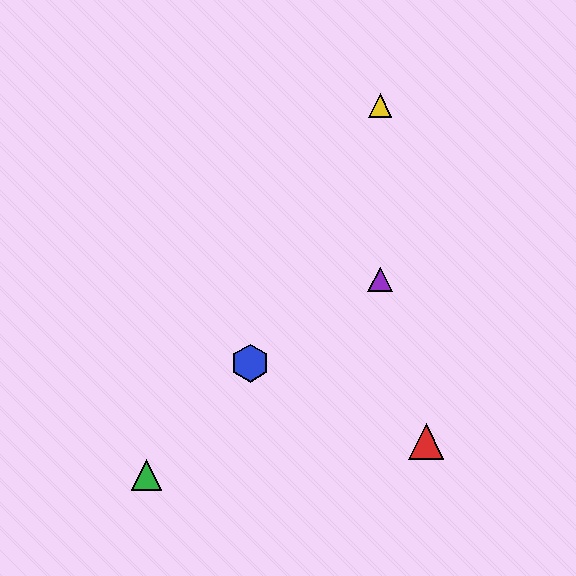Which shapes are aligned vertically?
The yellow triangle, the purple triangle are aligned vertically.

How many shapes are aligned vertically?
2 shapes (the yellow triangle, the purple triangle) are aligned vertically.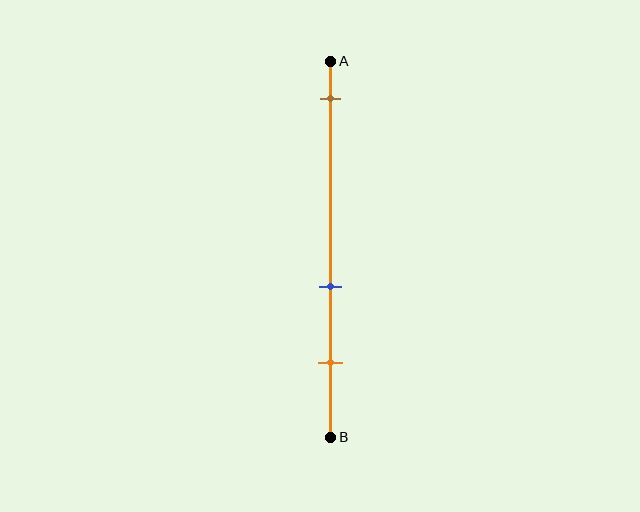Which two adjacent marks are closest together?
The blue and orange marks are the closest adjacent pair.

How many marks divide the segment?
There are 3 marks dividing the segment.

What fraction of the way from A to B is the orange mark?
The orange mark is approximately 80% (0.8) of the way from A to B.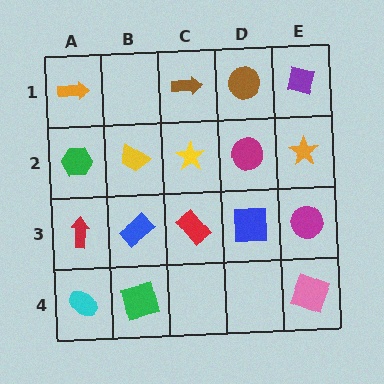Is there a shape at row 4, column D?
No, that cell is empty.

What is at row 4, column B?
A green square.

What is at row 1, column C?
A brown arrow.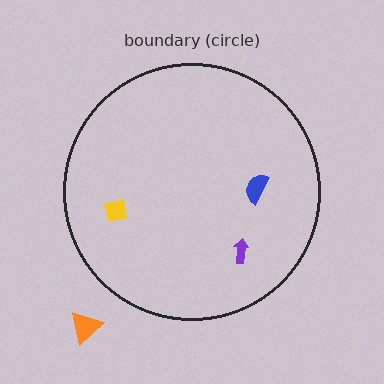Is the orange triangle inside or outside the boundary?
Outside.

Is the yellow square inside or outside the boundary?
Inside.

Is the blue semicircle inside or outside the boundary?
Inside.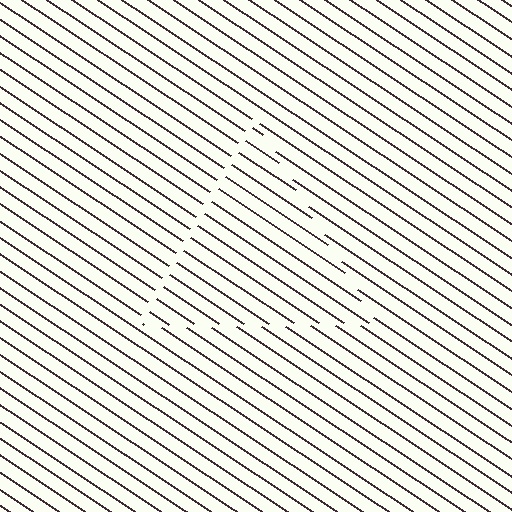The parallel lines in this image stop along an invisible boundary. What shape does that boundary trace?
An illusory triangle. The interior of the shape contains the same grating, shifted by half a period — the contour is defined by the phase discontinuity where line-ends from the inner and outer gratings abut.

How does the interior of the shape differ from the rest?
The interior of the shape contains the same grating, shifted by half a period — the contour is defined by the phase discontinuity where line-ends from the inner and outer gratings abut.